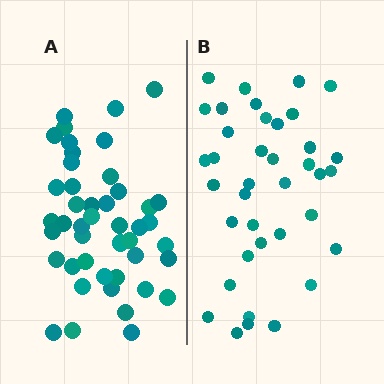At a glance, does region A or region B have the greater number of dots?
Region A (the left region) has more dots.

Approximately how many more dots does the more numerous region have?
Region A has roughly 8 or so more dots than region B.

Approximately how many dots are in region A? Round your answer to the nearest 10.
About 40 dots. (The exact count is 45, which rounds to 40.)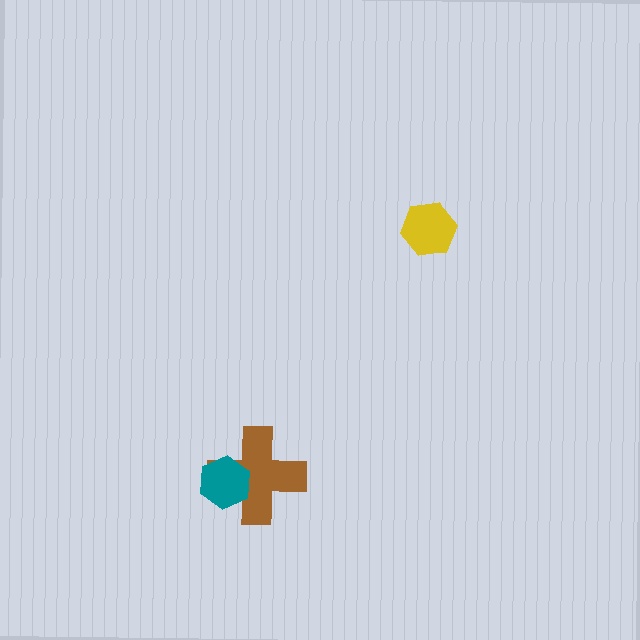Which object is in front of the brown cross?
The teal hexagon is in front of the brown cross.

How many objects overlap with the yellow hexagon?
0 objects overlap with the yellow hexagon.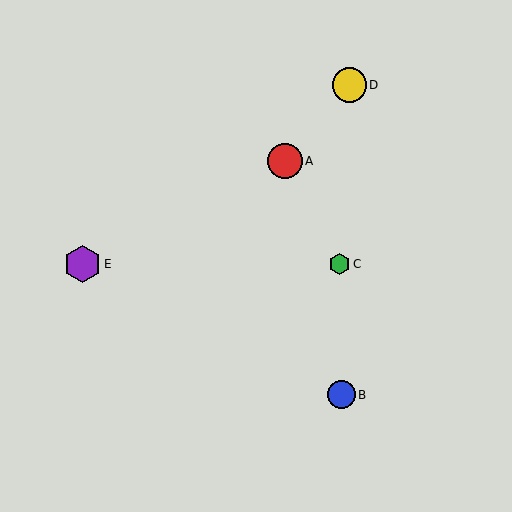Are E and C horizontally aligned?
Yes, both are at y≈264.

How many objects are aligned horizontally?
2 objects (C, E) are aligned horizontally.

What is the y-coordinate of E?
Object E is at y≈264.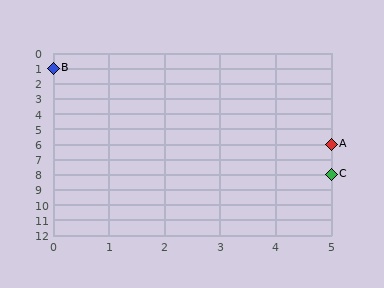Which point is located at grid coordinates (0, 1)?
Point B is at (0, 1).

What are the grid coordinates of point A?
Point A is at grid coordinates (5, 6).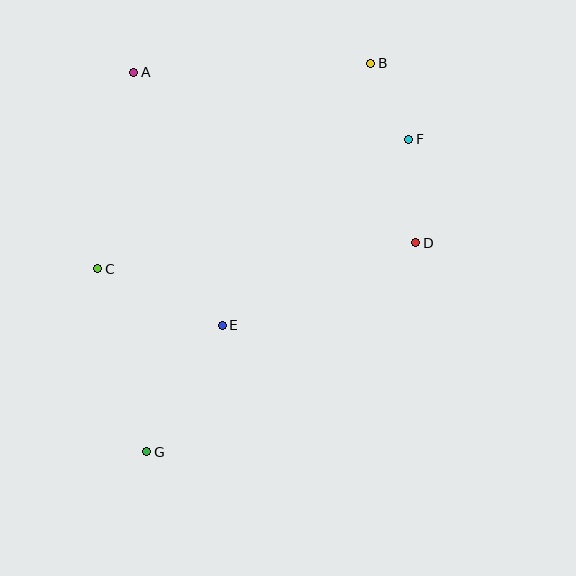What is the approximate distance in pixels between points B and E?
The distance between B and E is approximately 301 pixels.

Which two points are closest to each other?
Points B and F are closest to each other.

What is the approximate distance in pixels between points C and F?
The distance between C and F is approximately 337 pixels.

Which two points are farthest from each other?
Points B and G are farthest from each other.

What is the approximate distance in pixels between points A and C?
The distance between A and C is approximately 200 pixels.